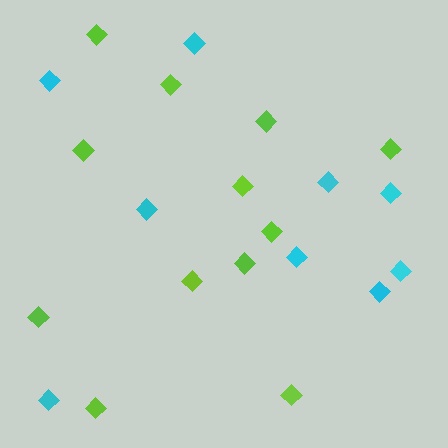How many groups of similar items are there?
There are 2 groups: one group of lime diamonds (12) and one group of cyan diamonds (9).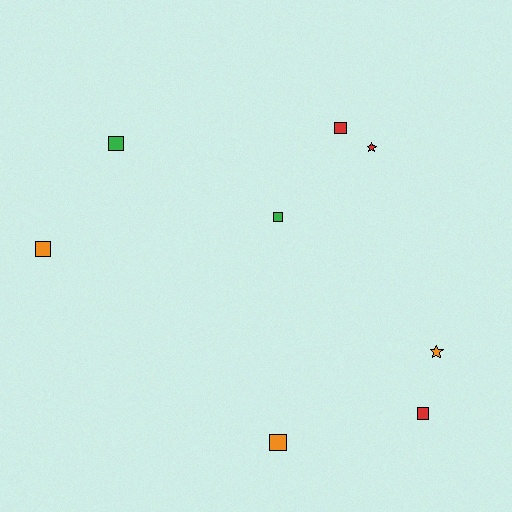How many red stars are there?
There is 1 red star.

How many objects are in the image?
There are 8 objects.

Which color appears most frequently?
Orange, with 3 objects.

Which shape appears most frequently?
Square, with 6 objects.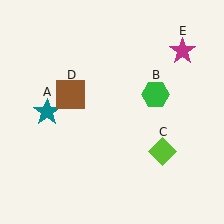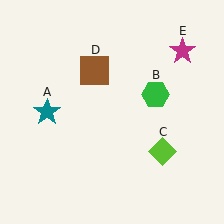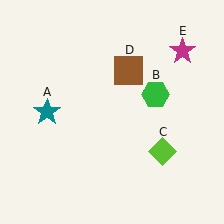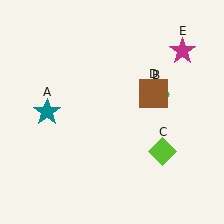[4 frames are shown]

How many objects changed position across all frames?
1 object changed position: brown square (object D).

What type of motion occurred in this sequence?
The brown square (object D) rotated clockwise around the center of the scene.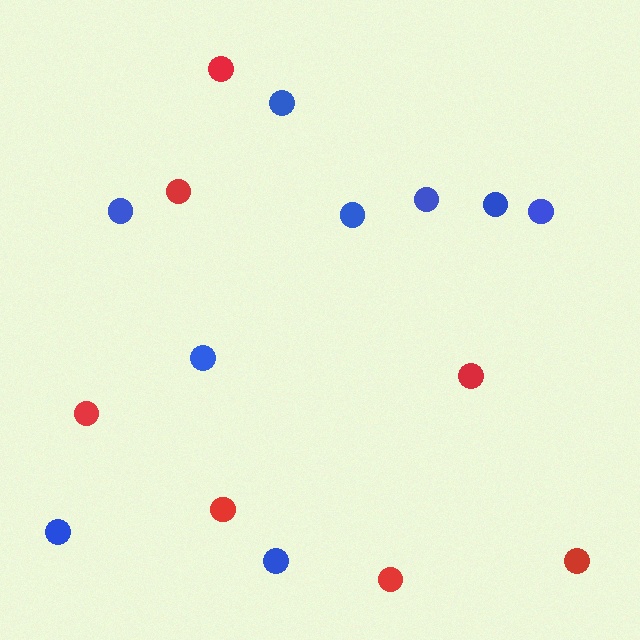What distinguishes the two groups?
There are 2 groups: one group of blue circles (9) and one group of red circles (7).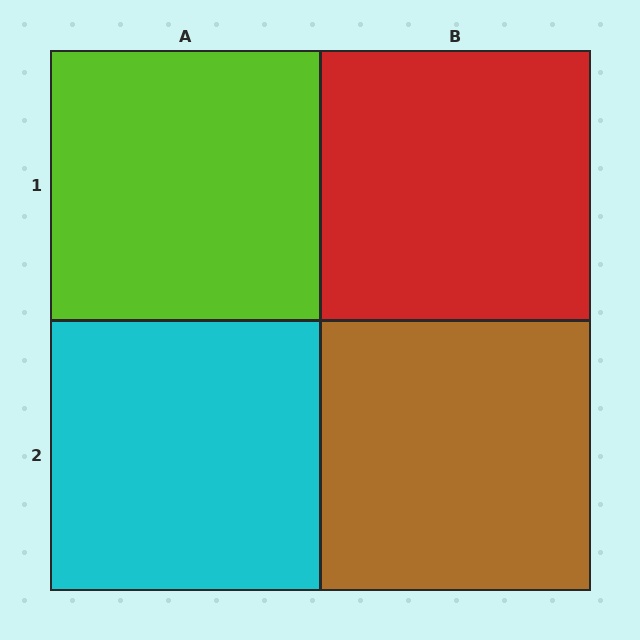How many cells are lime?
1 cell is lime.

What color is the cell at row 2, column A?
Cyan.